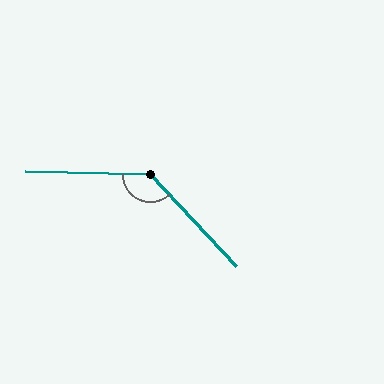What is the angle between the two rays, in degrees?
Approximately 135 degrees.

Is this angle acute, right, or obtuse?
It is obtuse.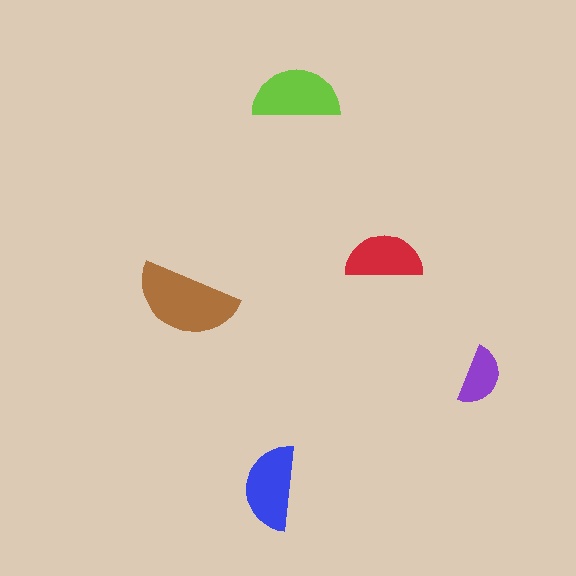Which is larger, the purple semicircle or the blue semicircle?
The blue one.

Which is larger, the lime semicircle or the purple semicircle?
The lime one.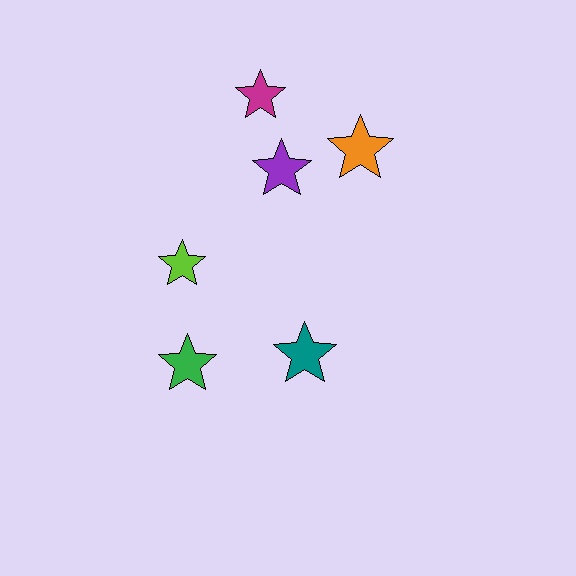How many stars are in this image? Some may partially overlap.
There are 6 stars.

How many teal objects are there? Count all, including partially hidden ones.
There is 1 teal object.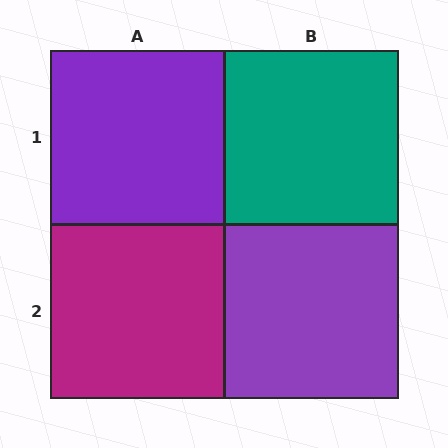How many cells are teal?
1 cell is teal.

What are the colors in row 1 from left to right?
Purple, teal.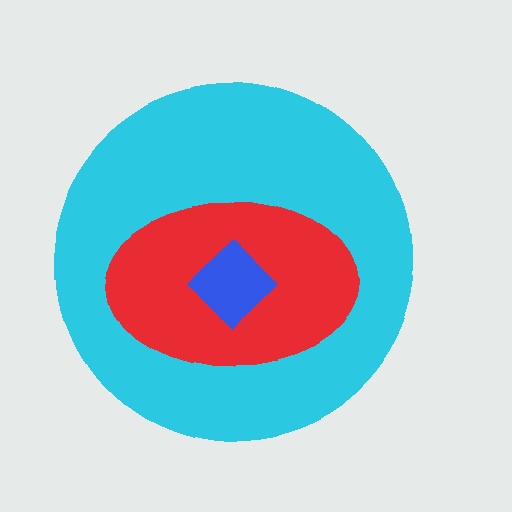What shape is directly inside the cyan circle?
The red ellipse.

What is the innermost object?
The blue diamond.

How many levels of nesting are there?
3.